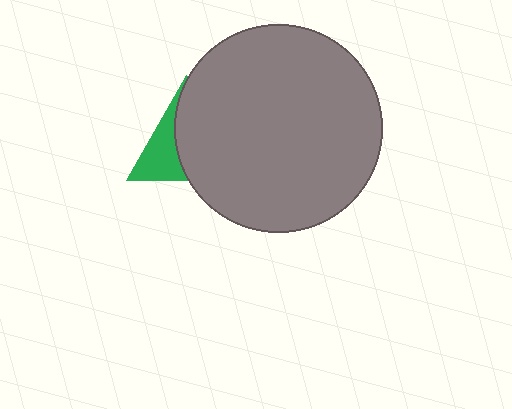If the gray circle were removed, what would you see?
You would see the complete green triangle.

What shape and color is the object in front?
The object in front is a gray circle.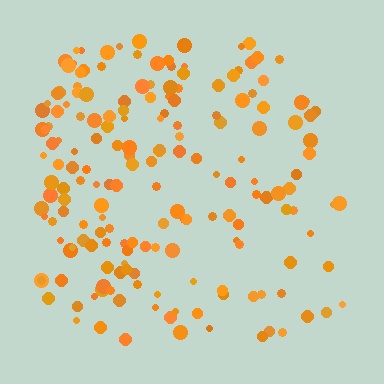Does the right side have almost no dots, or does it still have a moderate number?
Still a moderate number, just noticeably fewer than the left.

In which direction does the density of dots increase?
From right to left, with the left side densest.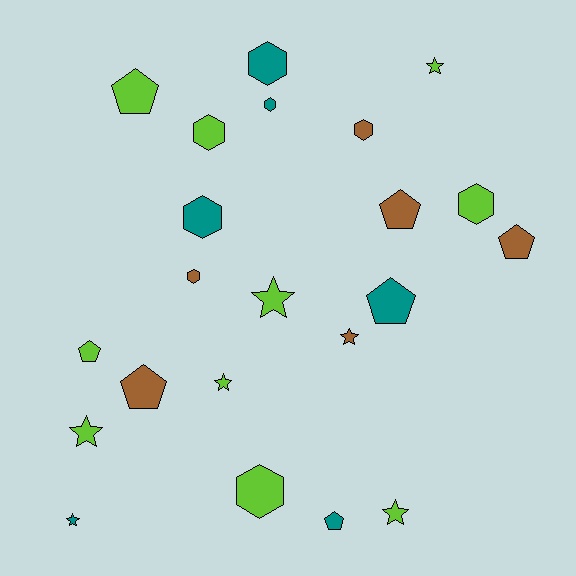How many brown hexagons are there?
There are 2 brown hexagons.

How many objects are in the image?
There are 22 objects.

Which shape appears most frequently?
Hexagon, with 8 objects.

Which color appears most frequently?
Lime, with 10 objects.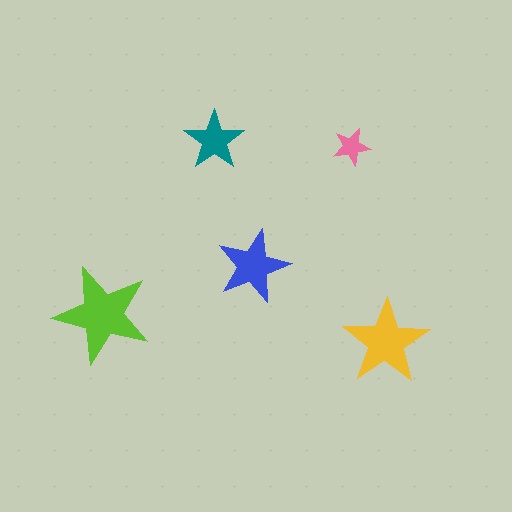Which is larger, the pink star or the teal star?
The teal one.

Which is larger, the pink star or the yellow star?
The yellow one.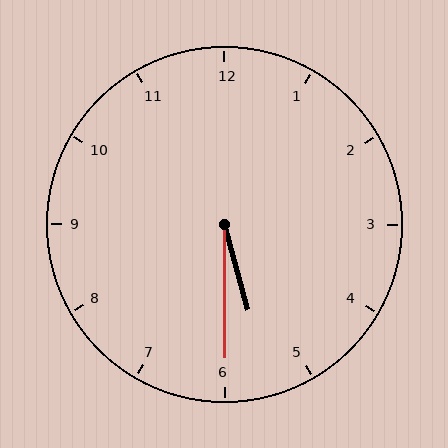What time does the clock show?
5:30.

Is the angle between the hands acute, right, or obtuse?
It is acute.